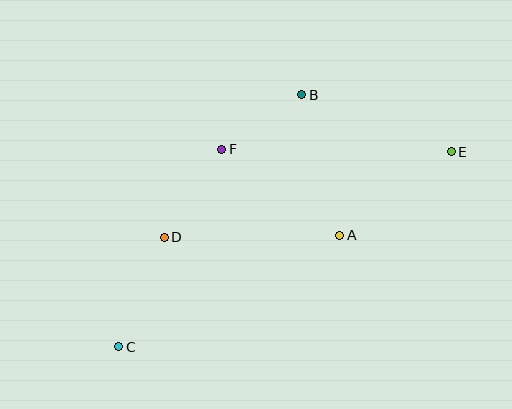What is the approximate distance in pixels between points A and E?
The distance between A and E is approximately 139 pixels.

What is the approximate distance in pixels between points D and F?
The distance between D and F is approximately 105 pixels.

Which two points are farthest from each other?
Points C and E are farthest from each other.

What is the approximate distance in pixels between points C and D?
The distance between C and D is approximately 119 pixels.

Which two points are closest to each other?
Points B and F are closest to each other.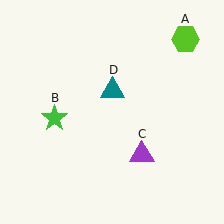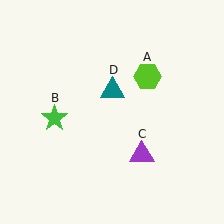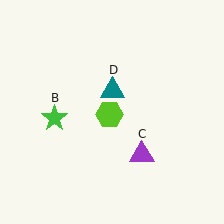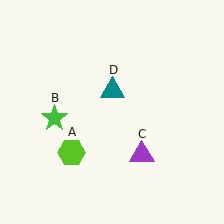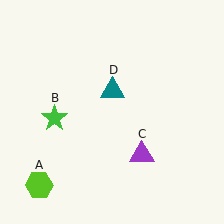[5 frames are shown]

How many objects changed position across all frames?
1 object changed position: lime hexagon (object A).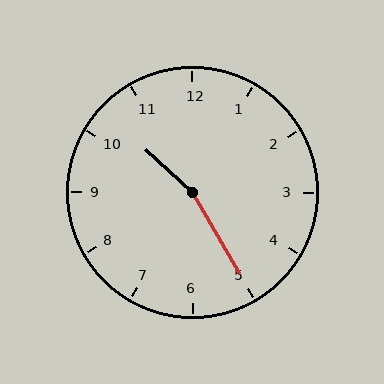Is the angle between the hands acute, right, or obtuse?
It is obtuse.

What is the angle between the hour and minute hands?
Approximately 162 degrees.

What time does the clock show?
10:25.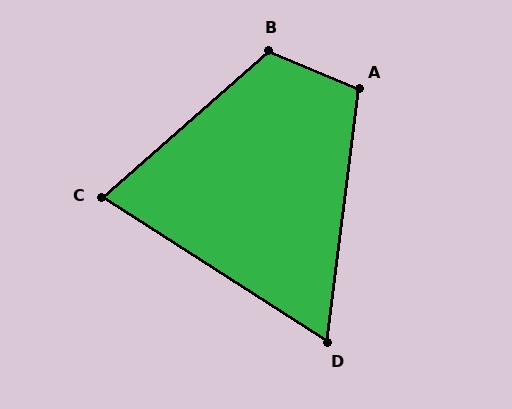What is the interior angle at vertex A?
Approximately 106 degrees (obtuse).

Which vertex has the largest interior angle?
B, at approximately 115 degrees.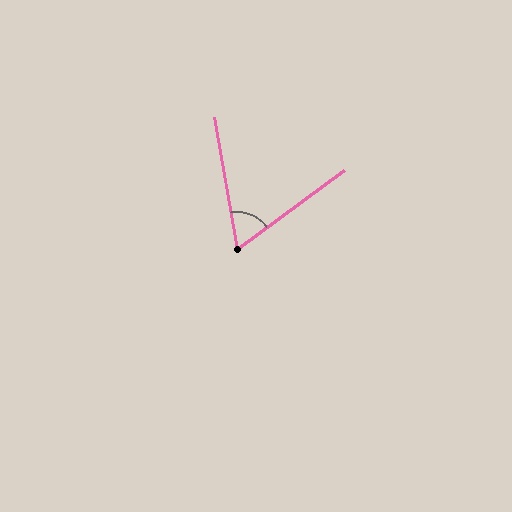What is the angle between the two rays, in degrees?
Approximately 64 degrees.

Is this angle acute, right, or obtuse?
It is acute.